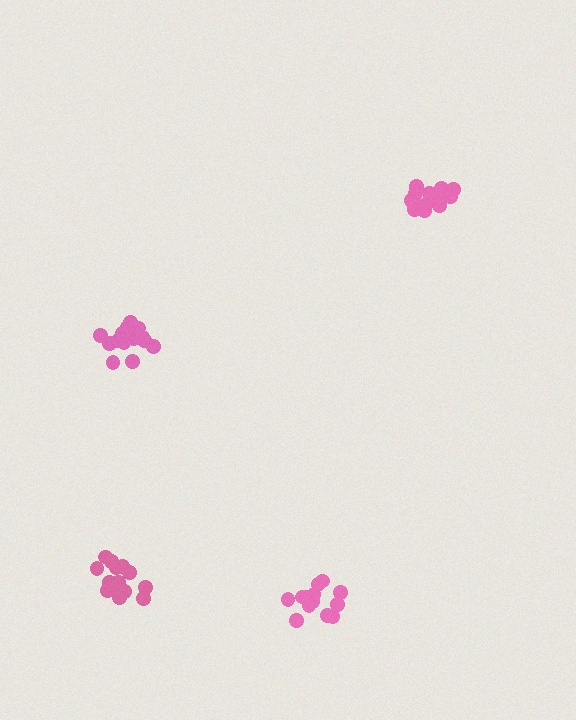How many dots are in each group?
Group 1: 14 dots, Group 2: 14 dots, Group 3: 14 dots, Group 4: 17 dots (59 total).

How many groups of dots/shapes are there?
There are 4 groups.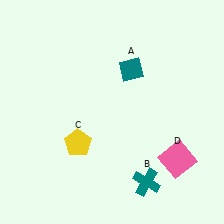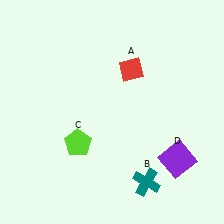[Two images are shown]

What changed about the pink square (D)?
In Image 1, D is pink. In Image 2, it changed to purple.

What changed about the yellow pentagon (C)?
In Image 1, C is yellow. In Image 2, it changed to lime.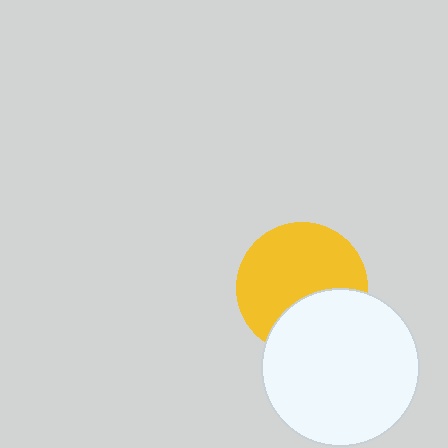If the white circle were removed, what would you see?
You would see the complete yellow circle.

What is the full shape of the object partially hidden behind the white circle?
The partially hidden object is a yellow circle.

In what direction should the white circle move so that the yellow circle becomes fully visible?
The white circle should move down. That is the shortest direction to clear the overlap and leave the yellow circle fully visible.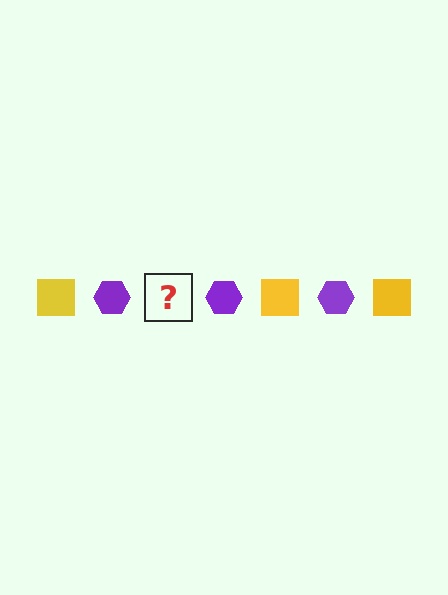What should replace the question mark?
The question mark should be replaced with a yellow square.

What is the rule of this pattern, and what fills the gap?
The rule is that the pattern alternates between yellow square and purple hexagon. The gap should be filled with a yellow square.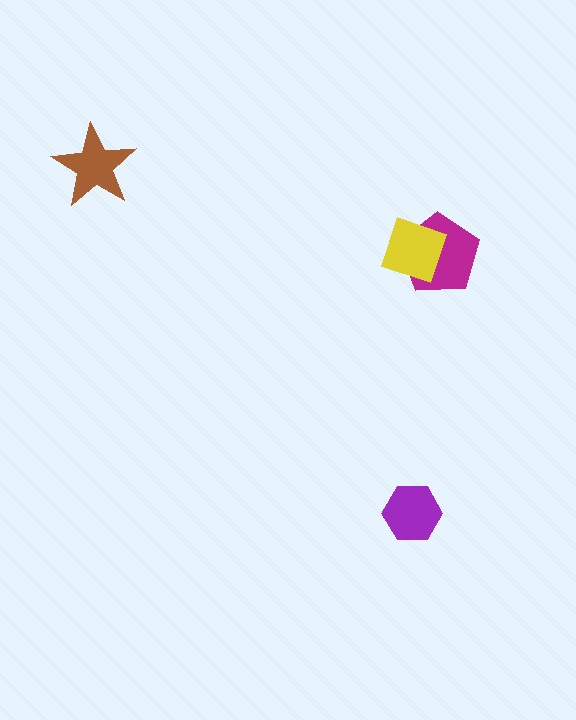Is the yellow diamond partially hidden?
No, no other shape covers it.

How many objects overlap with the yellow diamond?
1 object overlaps with the yellow diamond.